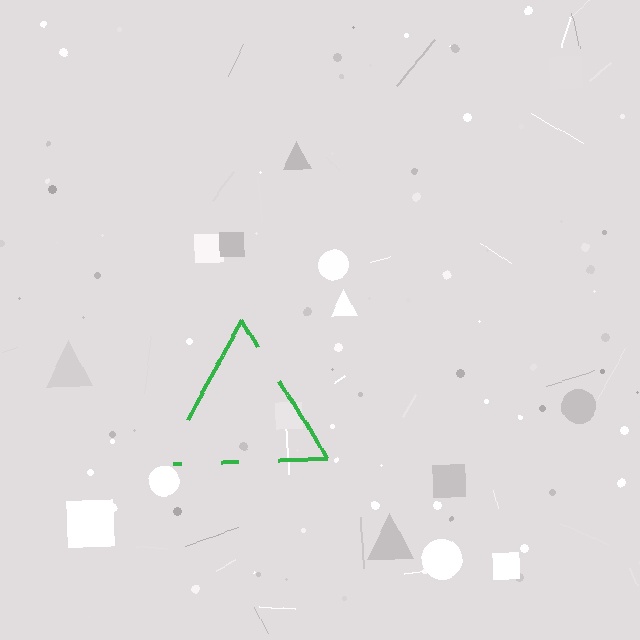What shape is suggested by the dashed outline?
The dashed outline suggests a triangle.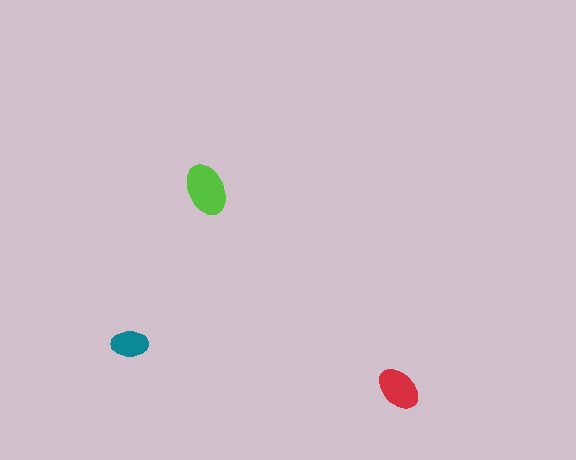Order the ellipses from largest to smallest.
the lime one, the red one, the teal one.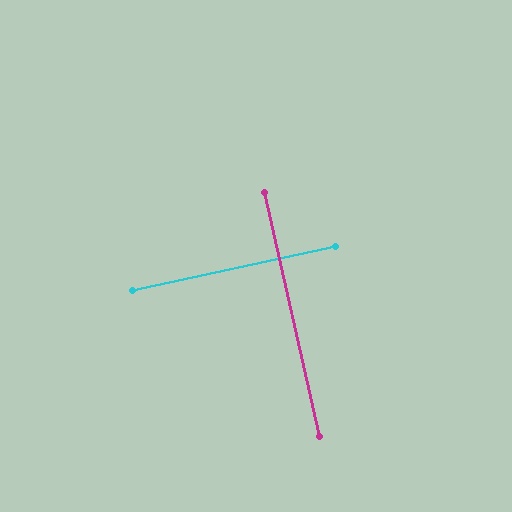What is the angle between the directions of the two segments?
Approximately 90 degrees.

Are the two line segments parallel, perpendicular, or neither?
Perpendicular — they meet at approximately 90°.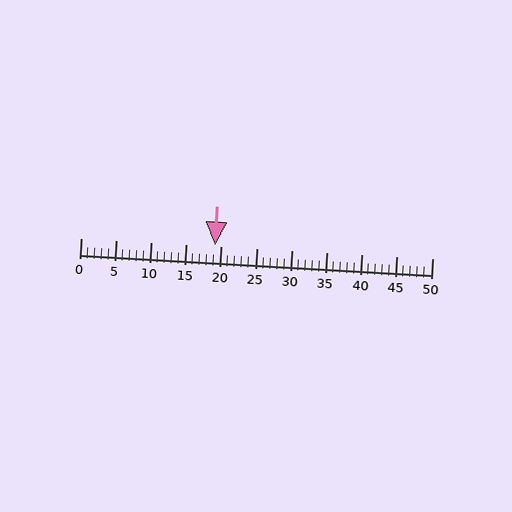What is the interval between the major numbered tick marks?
The major tick marks are spaced 5 units apart.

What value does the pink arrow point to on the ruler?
The pink arrow points to approximately 19.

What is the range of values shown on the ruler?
The ruler shows values from 0 to 50.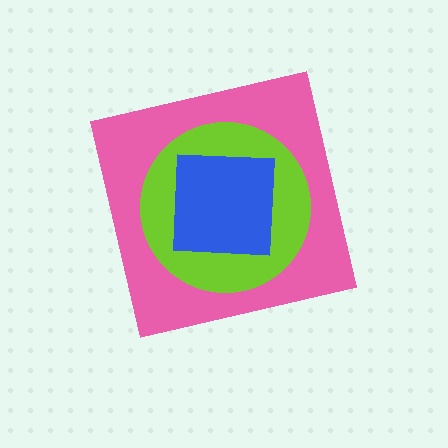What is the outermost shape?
The pink square.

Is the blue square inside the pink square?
Yes.